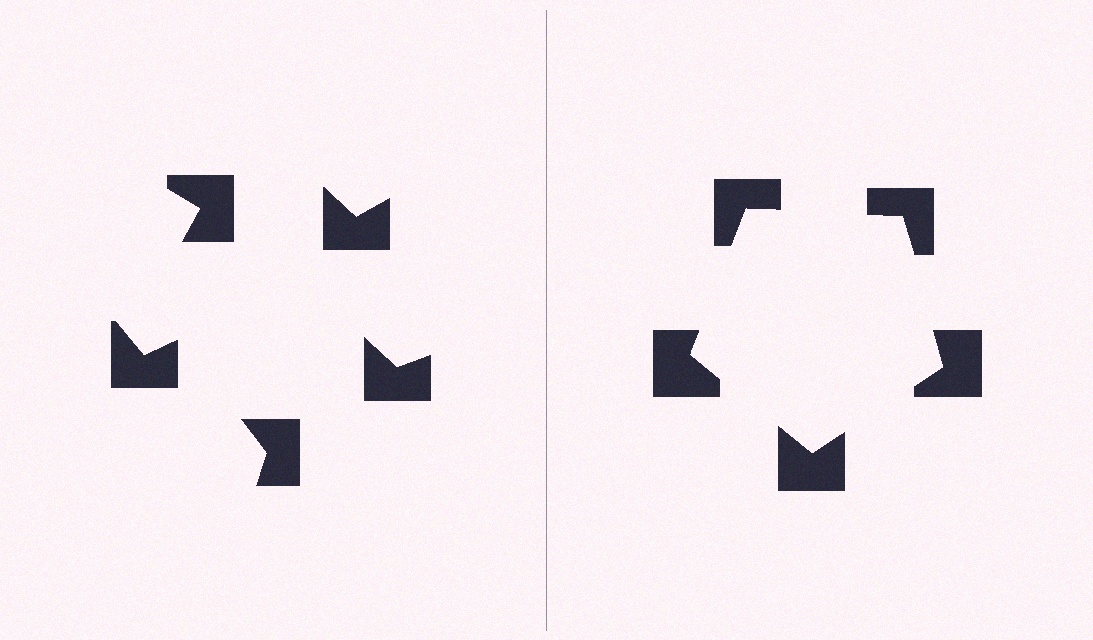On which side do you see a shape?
An illusory pentagon appears on the right side. On the left side the wedge cuts are rotated, so no coherent shape forms.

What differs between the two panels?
The notched squares are positioned identically on both sides; only the wedge orientations differ. On the right they align to a pentagon; on the left they are misaligned.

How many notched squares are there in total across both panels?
10 — 5 on each side.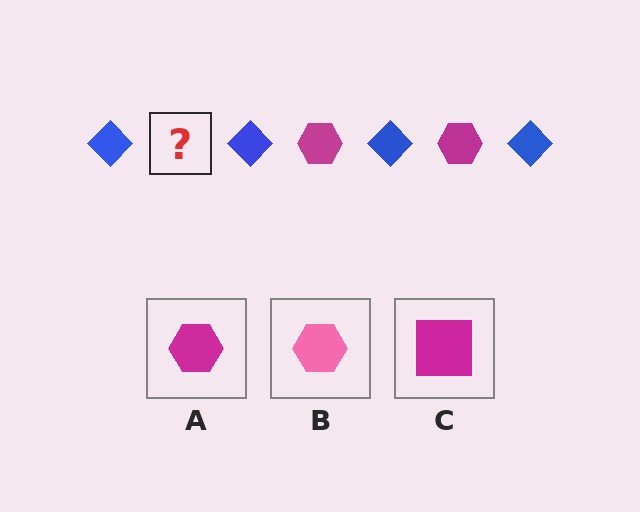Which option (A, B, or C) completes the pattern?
A.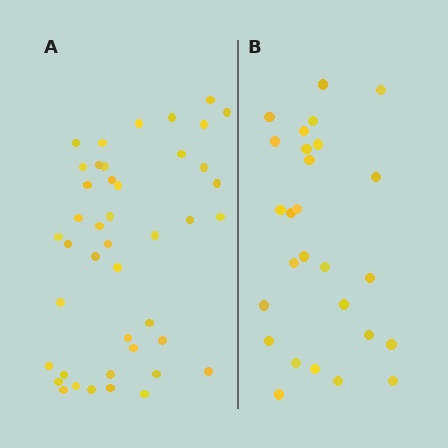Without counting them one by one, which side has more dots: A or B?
Region A (the left region) has more dots.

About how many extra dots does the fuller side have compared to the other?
Region A has approximately 15 more dots than region B.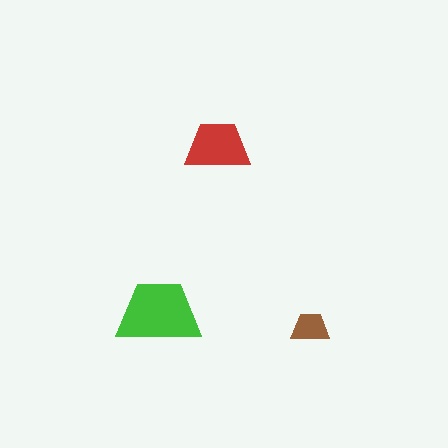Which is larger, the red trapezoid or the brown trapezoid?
The red one.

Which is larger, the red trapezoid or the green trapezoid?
The green one.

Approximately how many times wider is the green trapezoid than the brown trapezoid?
About 2 times wider.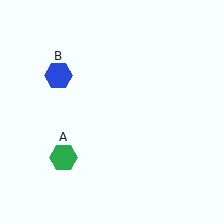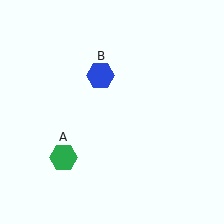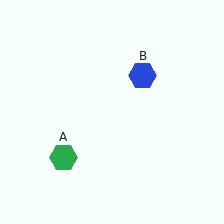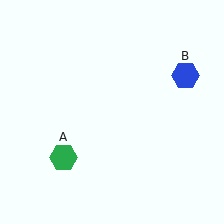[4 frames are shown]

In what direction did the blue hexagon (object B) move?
The blue hexagon (object B) moved right.